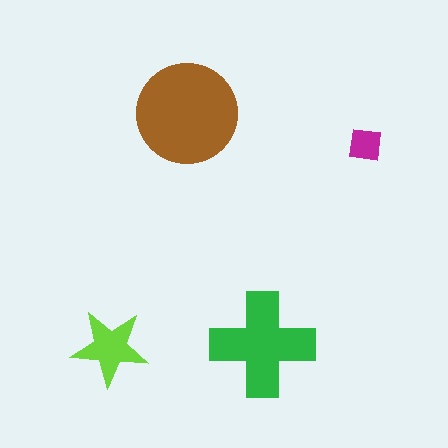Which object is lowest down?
The lime star is bottommost.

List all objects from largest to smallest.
The brown circle, the green cross, the lime star, the magenta square.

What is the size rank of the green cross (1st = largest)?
2nd.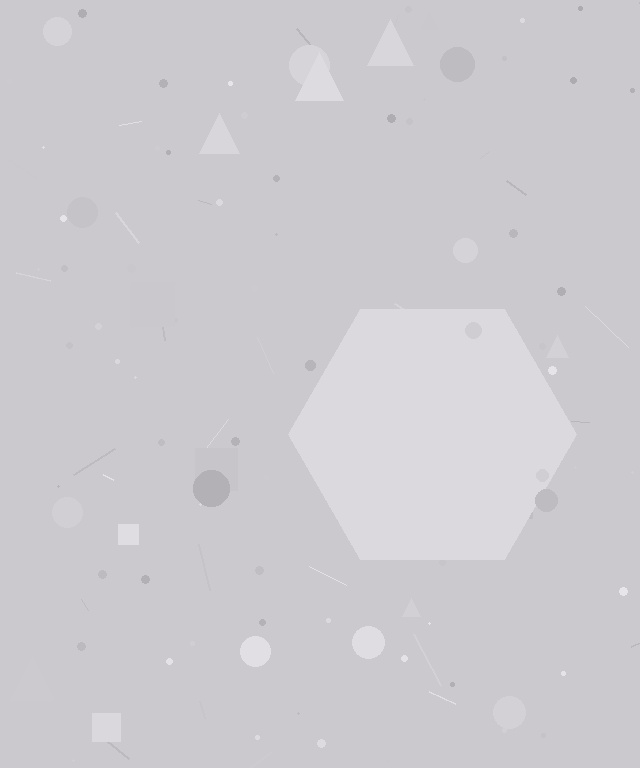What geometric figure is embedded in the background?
A hexagon is embedded in the background.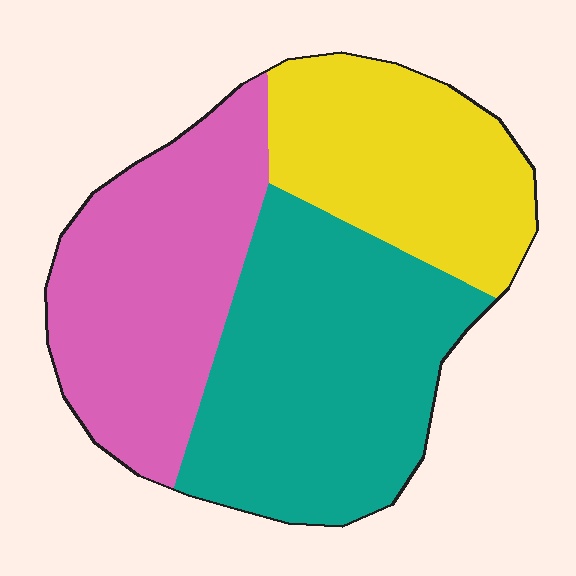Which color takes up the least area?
Yellow, at roughly 25%.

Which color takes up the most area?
Teal, at roughly 40%.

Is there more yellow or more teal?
Teal.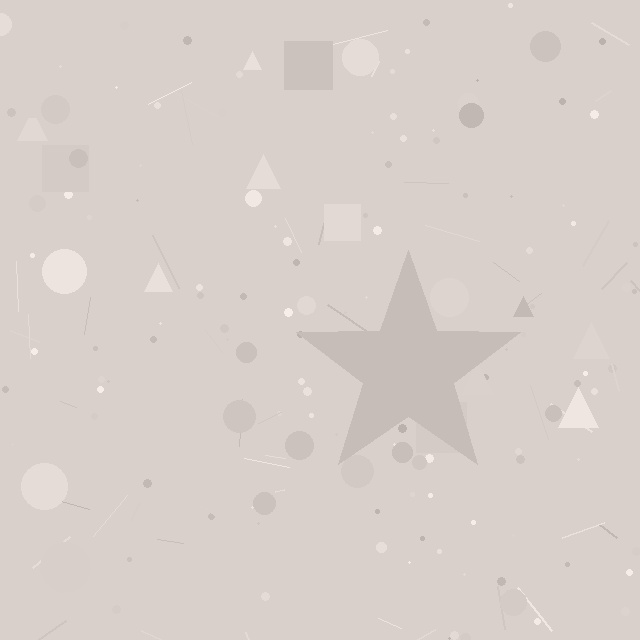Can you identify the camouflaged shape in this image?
The camouflaged shape is a star.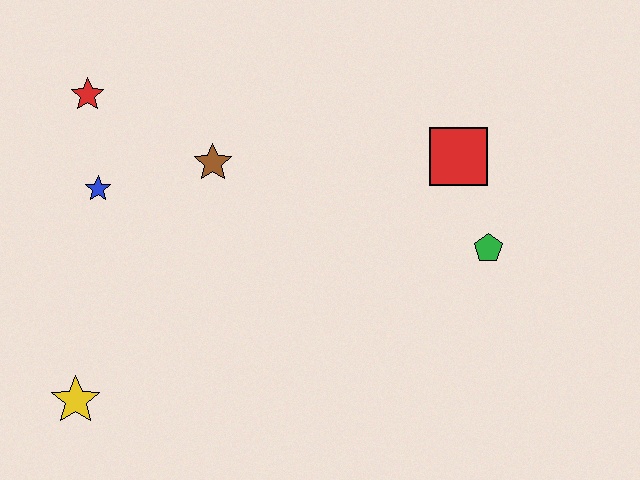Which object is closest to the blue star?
The red star is closest to the blue star.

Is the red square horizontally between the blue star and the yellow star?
No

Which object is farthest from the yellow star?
The red square is farthest from the yellow star.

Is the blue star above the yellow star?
Yes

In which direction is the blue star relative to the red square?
The blue star is to the left of the red square.